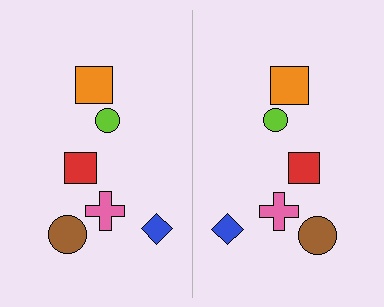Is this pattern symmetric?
Yes, this pattern has bilateral (reflection) symmetry.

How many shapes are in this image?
There are 12 shapes in this image.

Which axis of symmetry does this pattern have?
The pattern has a vertical axis of symmetry running through the center of the image.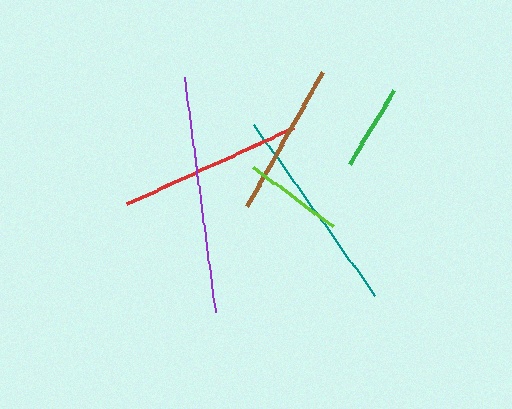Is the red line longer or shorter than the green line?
The red line is longer than the green line.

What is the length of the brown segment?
The brown segment is approximately 153 pixels long.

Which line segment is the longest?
The purple line is the longest at approximately 237 pixels.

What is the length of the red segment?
The red segment is approximately 184 pixels long.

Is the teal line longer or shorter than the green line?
The teal line is longer than the green line.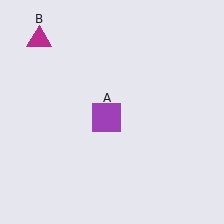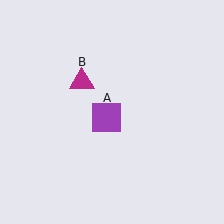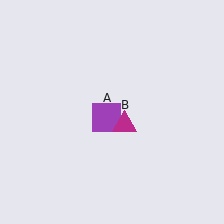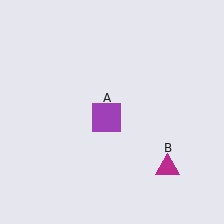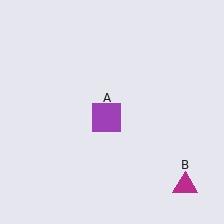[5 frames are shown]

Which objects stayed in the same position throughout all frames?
Purple square (object A) remained stationary.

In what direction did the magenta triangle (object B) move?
The magenta triangle (object B) moved down and to the right.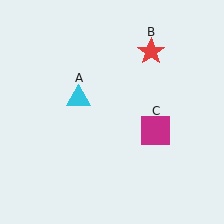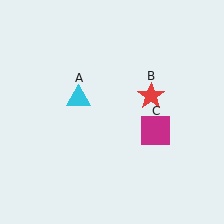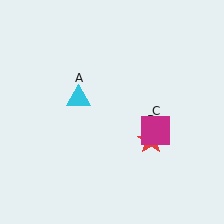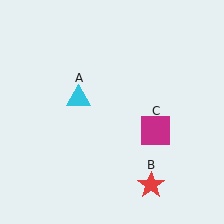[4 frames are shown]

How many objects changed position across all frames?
1 object changed position: red star (object B).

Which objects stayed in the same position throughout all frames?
Cyan triangle (object A) and magenta square (object C) remained stationary.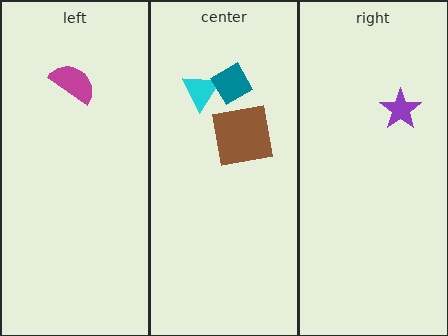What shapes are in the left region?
The magenta semicircle.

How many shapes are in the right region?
1.